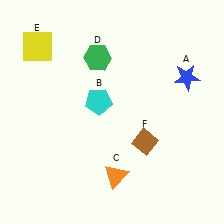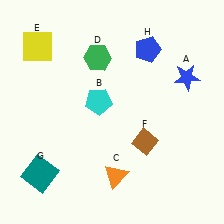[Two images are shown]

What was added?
A teal square (G), a blue pentagon (H) were added in Image 2.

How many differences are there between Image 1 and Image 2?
There are 2 differences between the two images.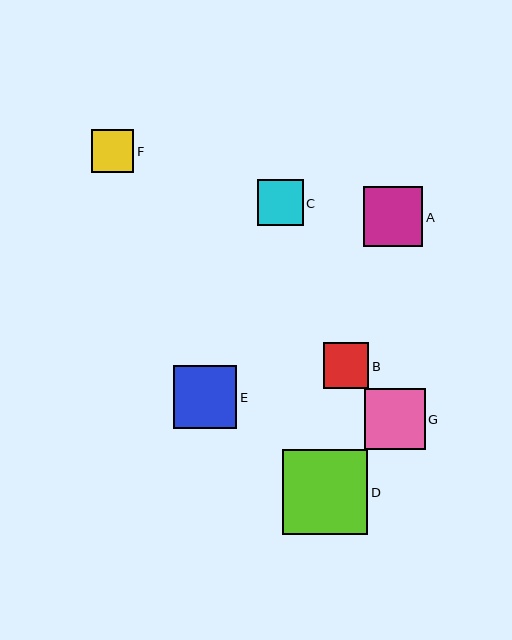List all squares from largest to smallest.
From largest to smallest: D, E, G, A, C, B, F.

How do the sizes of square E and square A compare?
Square E and square A are approximately the same size.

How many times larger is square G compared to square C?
Square G is approximately 1.3 times the size of square C.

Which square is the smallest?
Square F is the smallest with a size of approximately 42 pixels.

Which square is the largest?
Square D is the largest with a size of approximately 85 pixels.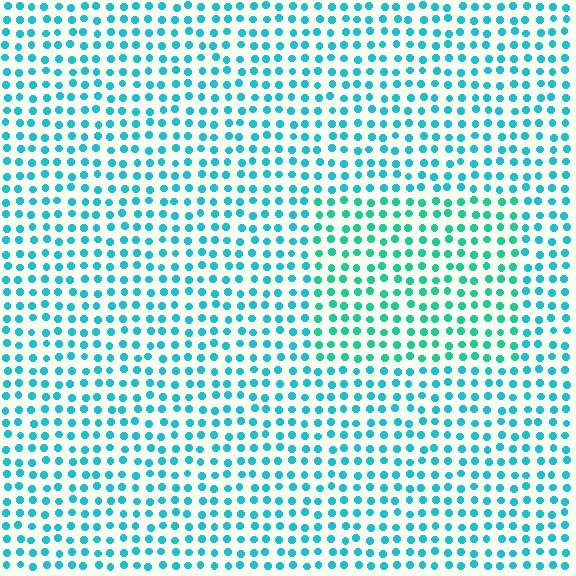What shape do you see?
I see a rectangle.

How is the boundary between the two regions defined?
The boundary is defined purely by a slight shift in hue (about 24 degrees). Spacing, size, and orientation are identical on both sides.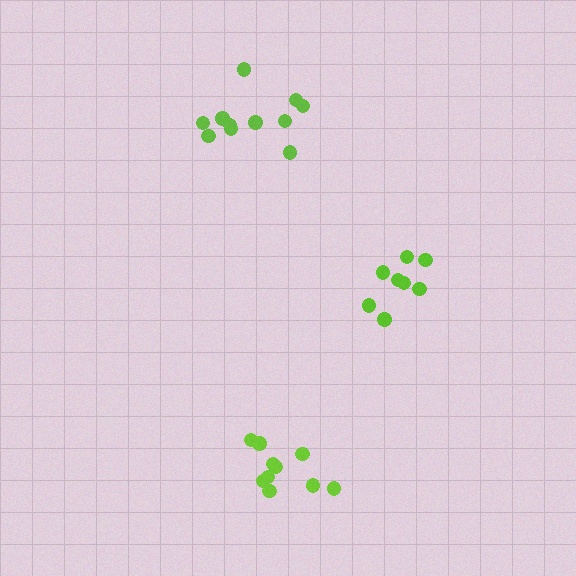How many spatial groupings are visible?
There are 3 spatial groupings.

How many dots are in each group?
Group 1: 8 dots, Group 2: 11 dots, Group 3: 10 dots (29 total).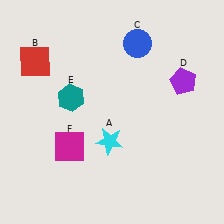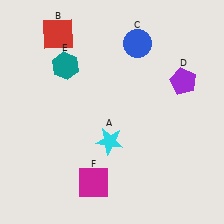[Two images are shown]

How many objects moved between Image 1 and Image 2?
3 objects moved between the two images.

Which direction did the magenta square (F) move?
The magenta square (F) moved down.